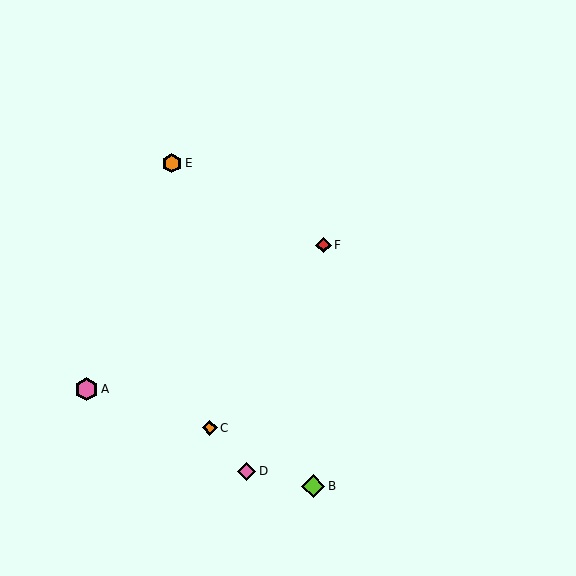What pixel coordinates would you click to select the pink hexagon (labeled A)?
Click at (87, 389) to select the pink hexagon A.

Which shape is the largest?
The lime diamond (labeled B) is the largest.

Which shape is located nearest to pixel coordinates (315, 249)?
The red diamond (labeled F) at (324, 245) is nearest to that location.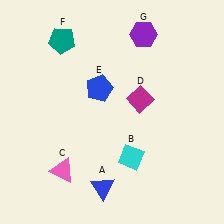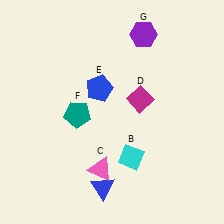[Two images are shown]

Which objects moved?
The objects that moved are: the pink triangle (C), the teal pentagon (F).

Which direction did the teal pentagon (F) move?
The teal pentagon (F) moved down.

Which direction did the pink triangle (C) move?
The pink triangle (C) moved right.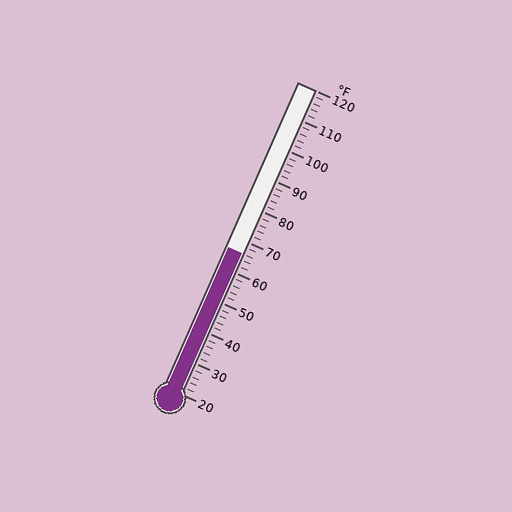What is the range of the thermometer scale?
The thermometer scale ranges from 20°F to 120°F.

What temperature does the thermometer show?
The thermometer shows approximately 66°F.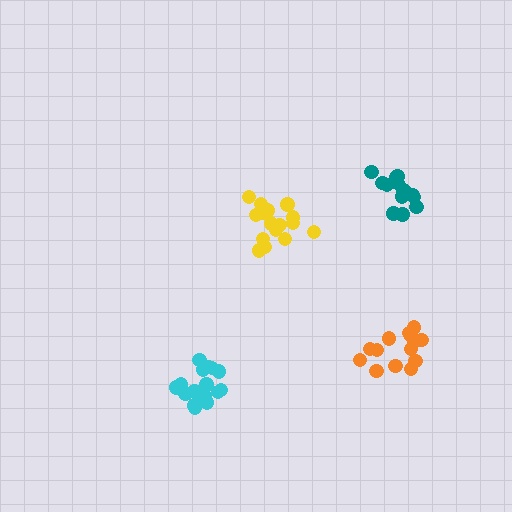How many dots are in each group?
Group 1: 17 dots, Group 2: 18 dots, Group 3: 14 dots, Group 4: 14 dots (63 total).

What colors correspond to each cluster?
The clusters are colored: yellow, cyan, orange, teal.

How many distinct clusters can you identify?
There are 4 distinct clusters.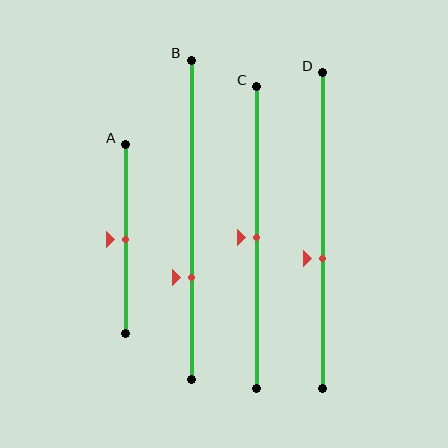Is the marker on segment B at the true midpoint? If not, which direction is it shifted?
No, the marker on segment B is shifted downward by about 18% of the segment length.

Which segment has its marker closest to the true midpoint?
Segment A has its marker closest to the true midpoint.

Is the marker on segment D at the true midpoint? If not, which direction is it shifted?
No, the marker on segment D is shifted downward by about 9% of the segment length.